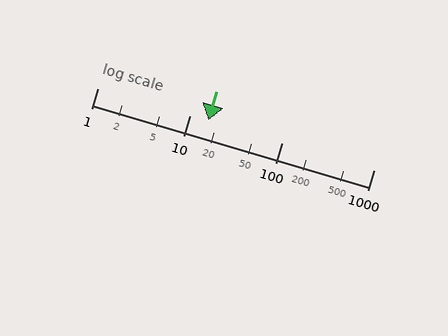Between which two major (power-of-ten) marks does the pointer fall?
The pointer is between 10 and 100.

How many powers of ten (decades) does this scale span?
The scale spans 3 decades, from 1 to 1000.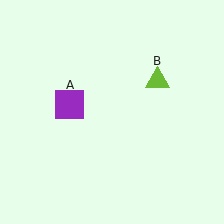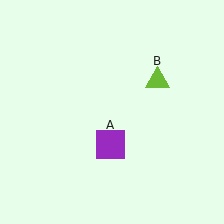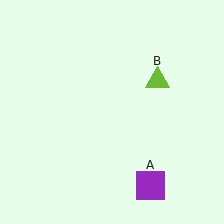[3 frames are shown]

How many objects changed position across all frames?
1 object changed position: purple square (object A).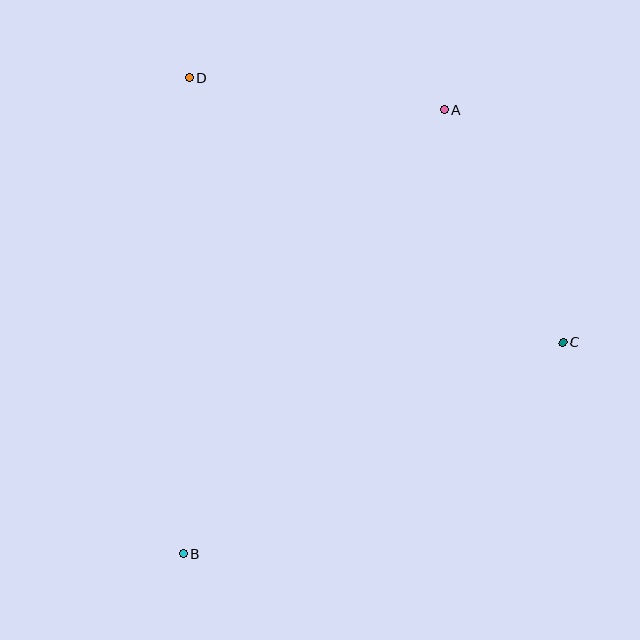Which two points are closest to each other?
Points A and D are closest to each other.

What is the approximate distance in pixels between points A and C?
The distance between A and C is approximately 261 pixels.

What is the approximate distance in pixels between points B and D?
The distance between B and D is approximately 476 pixels.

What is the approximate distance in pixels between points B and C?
The distance between B and C is approximately 435 pixels.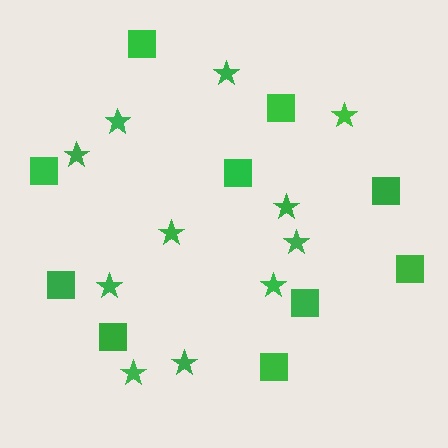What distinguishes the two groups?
There are 2 groups: one group of stars (11) and one group of squares (10).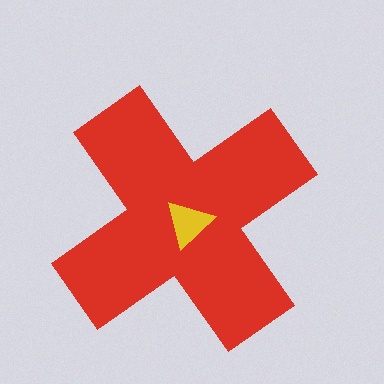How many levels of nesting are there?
2.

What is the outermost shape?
The red cross.